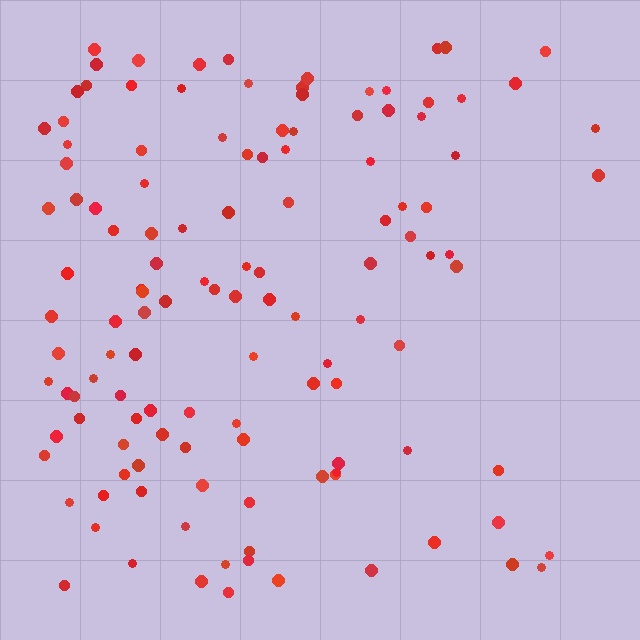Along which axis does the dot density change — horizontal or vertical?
Horizontal.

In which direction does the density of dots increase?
From right to left, with the left side densest.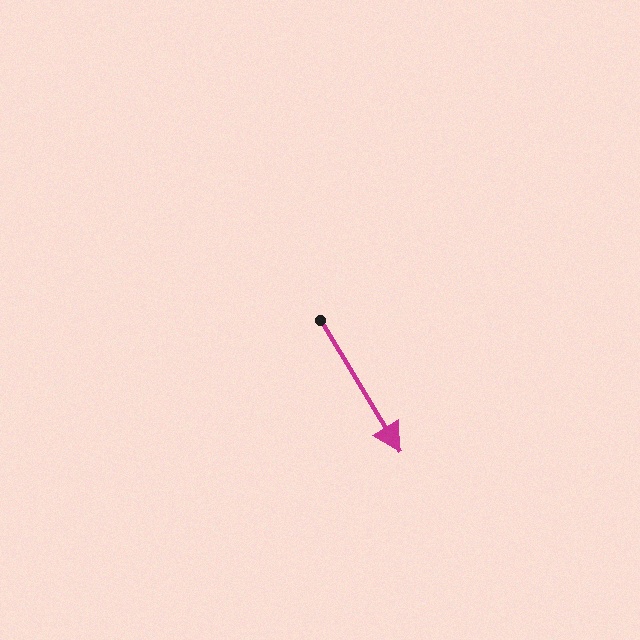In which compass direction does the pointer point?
Southeast.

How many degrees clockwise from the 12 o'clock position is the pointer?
Approximately 149 degrees.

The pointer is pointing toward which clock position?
Roughly 5 o'clock.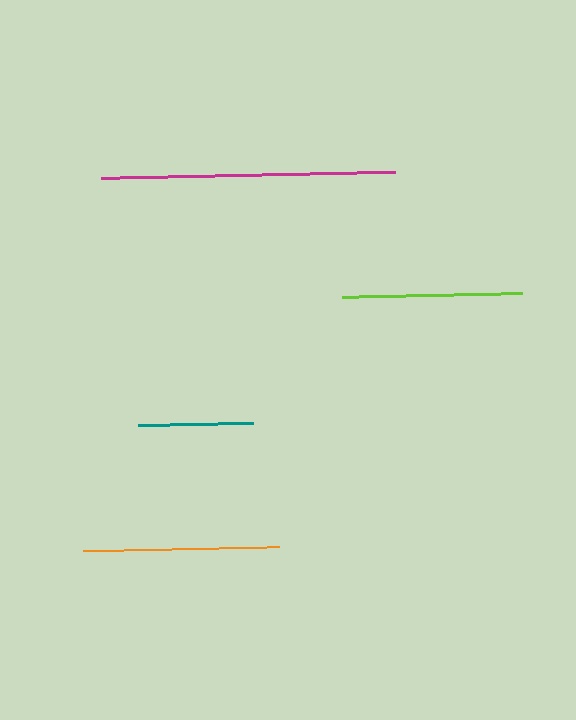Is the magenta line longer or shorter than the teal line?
The magenta line is longer than the teal line.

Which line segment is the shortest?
The teal line is the shortest at approximately 115 pixels.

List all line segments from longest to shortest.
From longest to shortest: magenta, orange, lime, teal.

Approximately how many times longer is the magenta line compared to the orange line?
The magenta line is approximately 1.5 times the length of the orange line.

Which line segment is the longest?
The magenta line is the longest at approximately 295 pixels.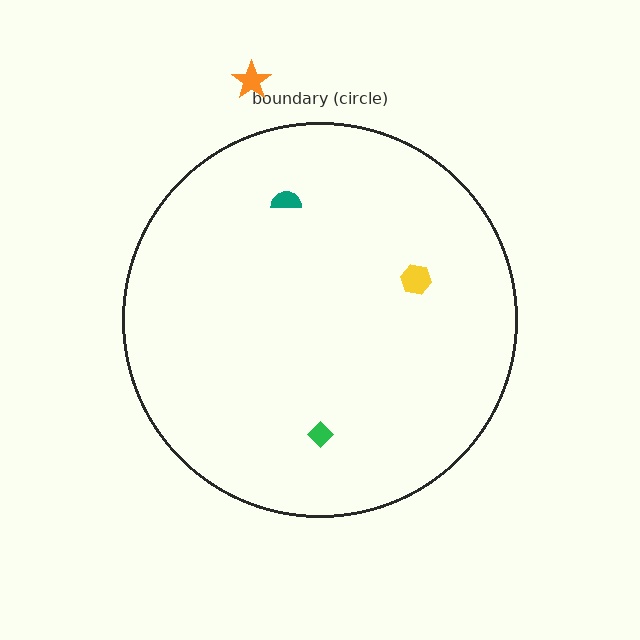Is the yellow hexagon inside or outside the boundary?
Inside.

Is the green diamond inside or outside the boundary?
Inside.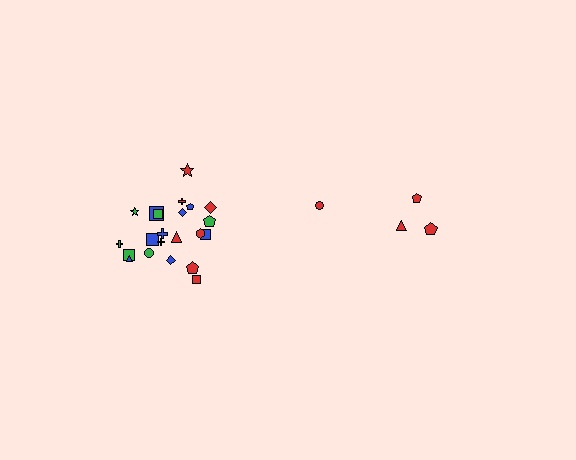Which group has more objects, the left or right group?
The left group.